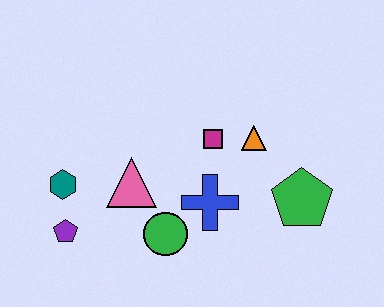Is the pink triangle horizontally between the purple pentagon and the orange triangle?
Yes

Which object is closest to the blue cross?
The green circle is closest to the blue cross.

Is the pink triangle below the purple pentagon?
No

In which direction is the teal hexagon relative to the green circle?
The teal hexagon is to the left of the green circle.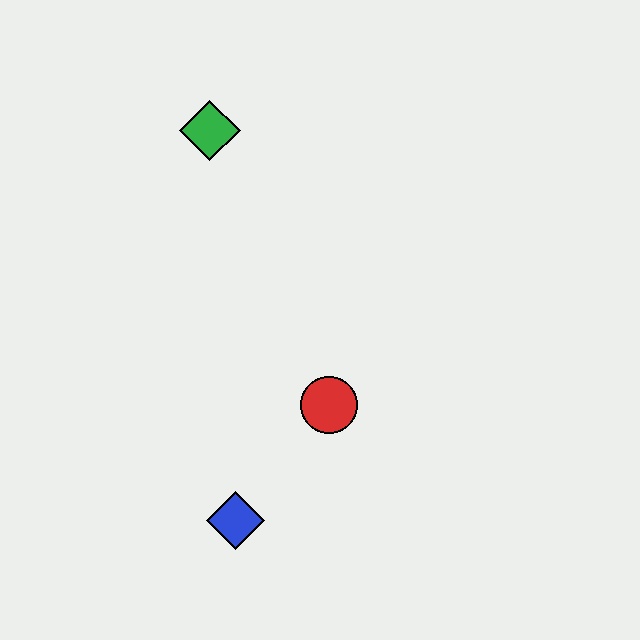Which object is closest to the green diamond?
The red circle is closest to the green diamond.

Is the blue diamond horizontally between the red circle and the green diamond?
Yes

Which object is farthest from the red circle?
The green diamond is farthest from the red circle.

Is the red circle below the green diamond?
Yes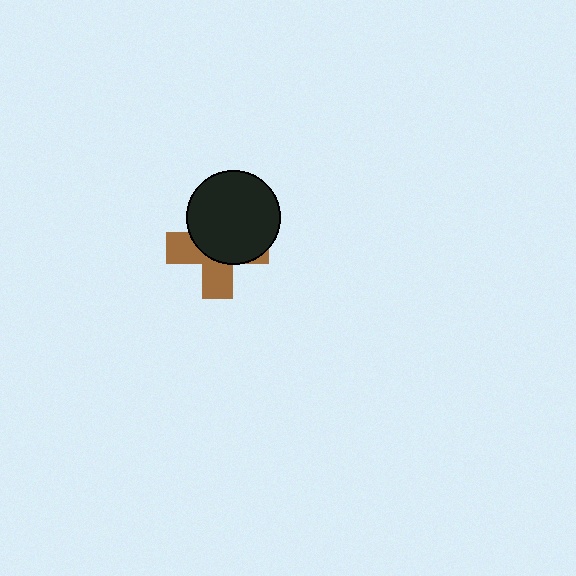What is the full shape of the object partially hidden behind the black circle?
The partially hidden object is a brown cross.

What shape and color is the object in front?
The object in front is a black circle.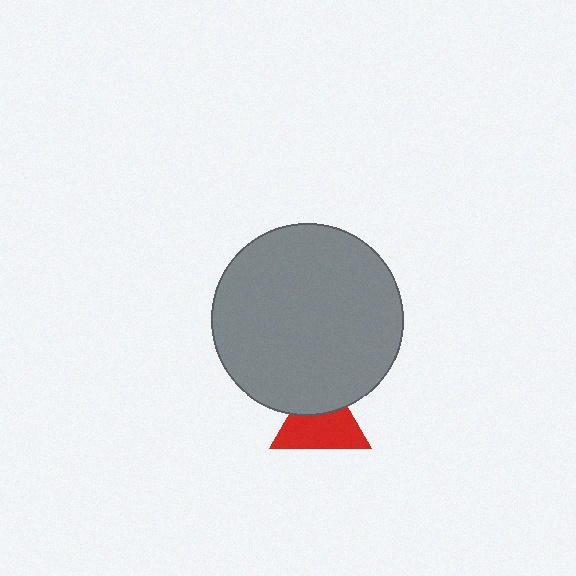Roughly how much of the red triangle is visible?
About half of it is visible (roughly 64%).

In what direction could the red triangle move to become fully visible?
The red triangle could move down. That would shift it out from behind the gray circle entirely.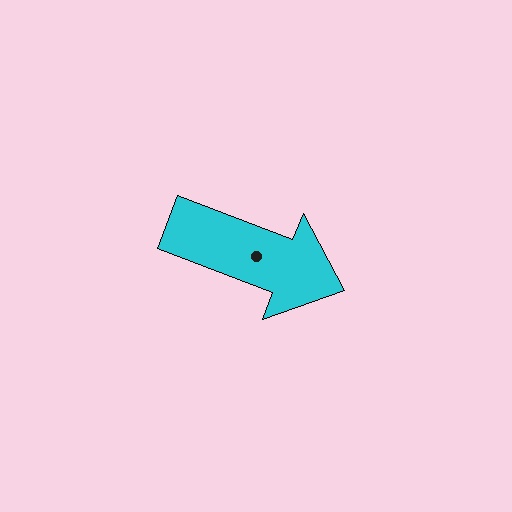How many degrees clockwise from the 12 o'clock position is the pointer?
Approximately 111 degrees.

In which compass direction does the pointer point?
East.